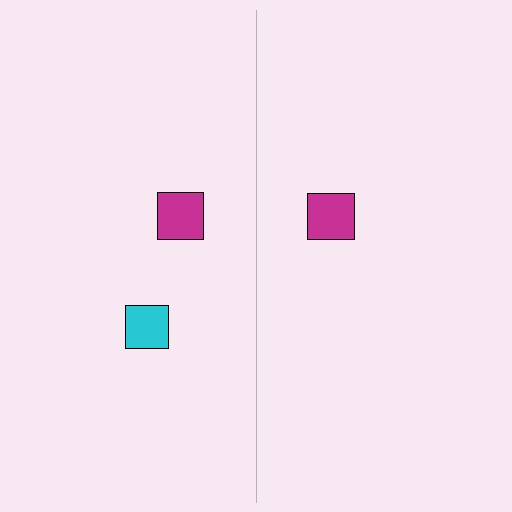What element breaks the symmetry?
A cyan square is missing from the right side.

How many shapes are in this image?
There are 3 shapes in this image.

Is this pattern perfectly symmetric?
No, the pattern is not perfectly symmetric. A cyan square is missing from the right side.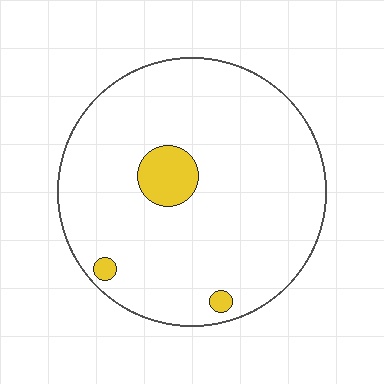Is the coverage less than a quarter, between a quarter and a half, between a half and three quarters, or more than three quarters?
Less than a quarter.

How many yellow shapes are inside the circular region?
3.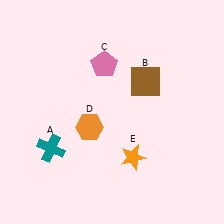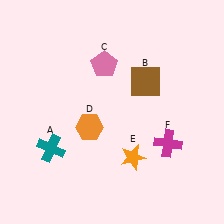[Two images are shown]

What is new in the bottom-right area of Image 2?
A magenta cross (F) was added in the bottom-right area of Image 2.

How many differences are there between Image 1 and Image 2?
There is 1 difference between the two images.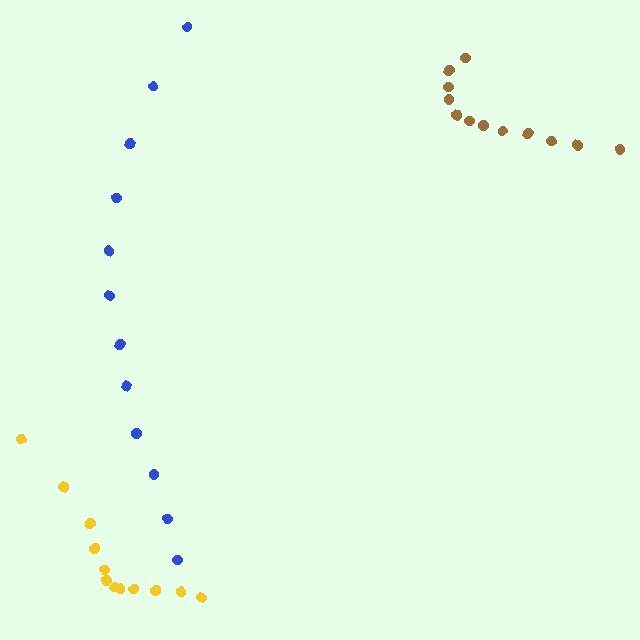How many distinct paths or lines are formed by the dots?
There are 3 distinct paths.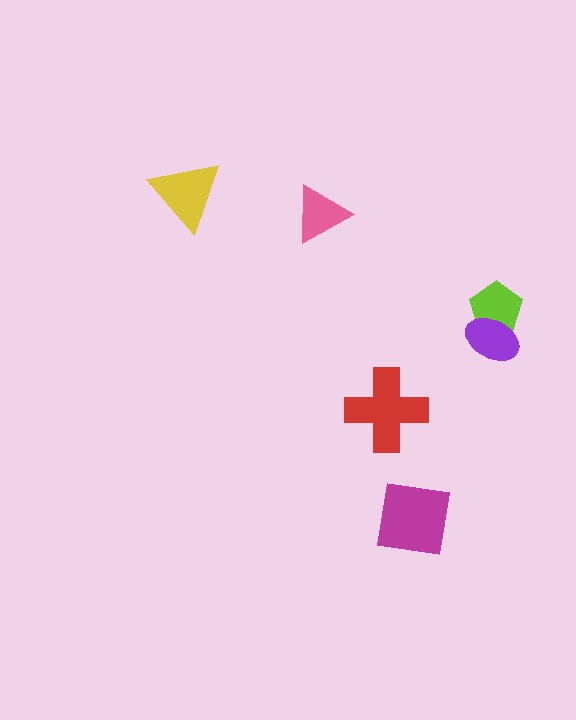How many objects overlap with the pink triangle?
0 objects overlap with the pink triangle.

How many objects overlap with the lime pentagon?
1 object overlaps with the lime pentagon.